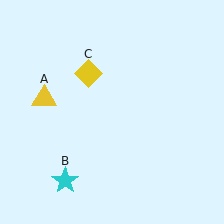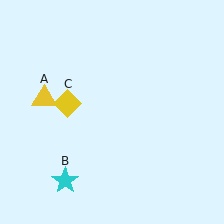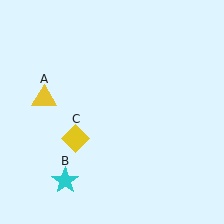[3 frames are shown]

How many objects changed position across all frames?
1 object changed position: yellow diamond (object C).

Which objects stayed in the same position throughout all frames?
Yellow triangle (object A) and cyan star (object B) remained stationary.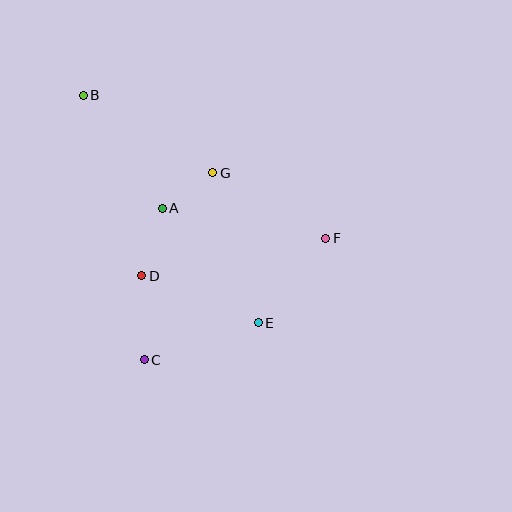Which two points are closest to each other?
Points A and G are closest to each other.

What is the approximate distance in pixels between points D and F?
The distance between D and F is approximately 188 pixels.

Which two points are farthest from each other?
Points B and E are farthest from each other.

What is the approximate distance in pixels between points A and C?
The distance between A and C is approximately 153 pixels.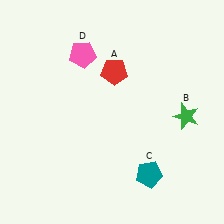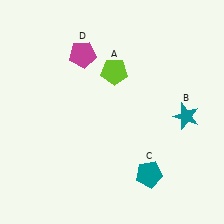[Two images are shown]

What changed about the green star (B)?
In Image 1, B is green. In Image 2, it changed to teal.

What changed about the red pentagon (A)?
In Image 1, A is red. In Image 2, it changed to lime.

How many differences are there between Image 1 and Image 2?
There are 3 differences between the two images.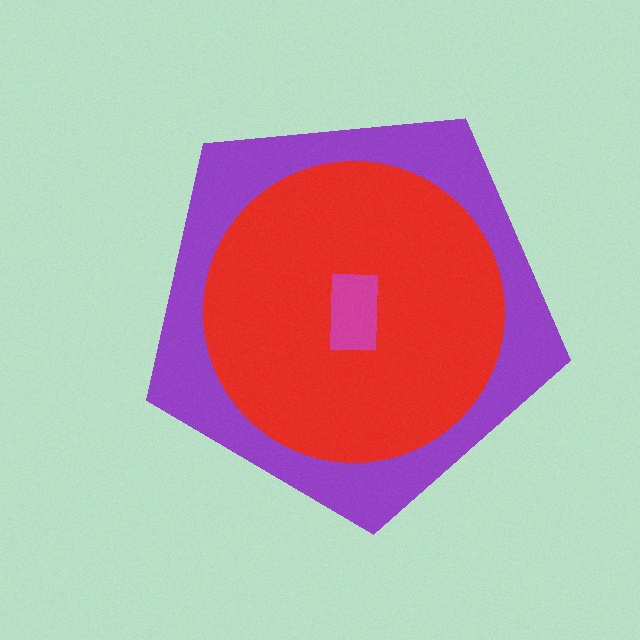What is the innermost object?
The magenta rectangle.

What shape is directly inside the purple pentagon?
The red circle.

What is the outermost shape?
The purple pentagon.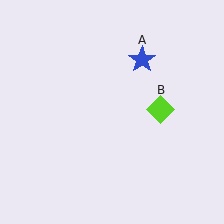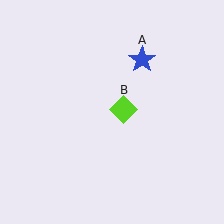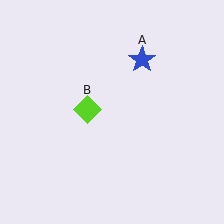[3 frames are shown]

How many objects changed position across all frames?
1 object changed position: lime diamond (object B).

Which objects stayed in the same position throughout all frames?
Blue star (object A) remained stationary.